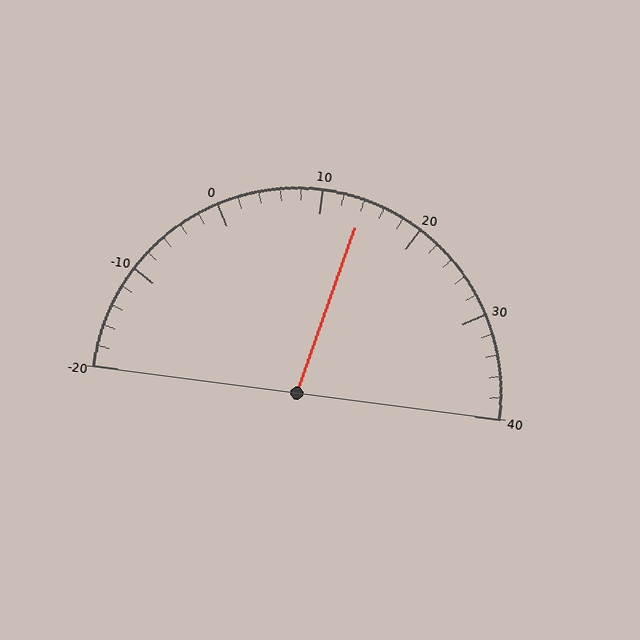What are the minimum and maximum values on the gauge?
The gauge ranges from -20 to 40.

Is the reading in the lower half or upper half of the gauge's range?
The reading is in the upper half of the range (-20 to 40).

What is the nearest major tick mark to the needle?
The nearest major tick mark is 10.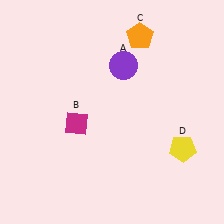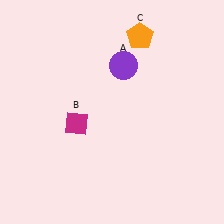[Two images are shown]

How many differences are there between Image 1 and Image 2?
There is 1 difference between the two images.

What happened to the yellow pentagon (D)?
The yellow pentagon (D) was removed in Image 2. It was in the bottom-right area of Image 1.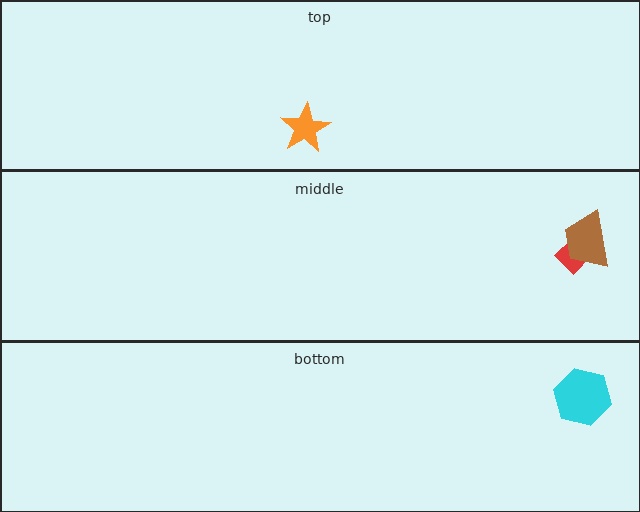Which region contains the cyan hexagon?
The bottom region.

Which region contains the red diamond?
The middle region.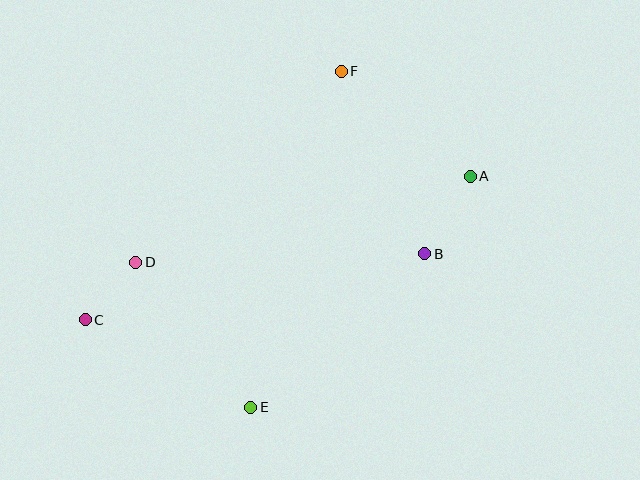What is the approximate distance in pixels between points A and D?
The distance between A and D is approximately 346 pixels.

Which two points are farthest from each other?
Points A and C are farthest from each other.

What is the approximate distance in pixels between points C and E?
The distance between C and E is approximately 187 pixels.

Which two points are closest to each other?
Points C and D are closest to each other.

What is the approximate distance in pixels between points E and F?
The distance between E and F is approximately 348 pixels.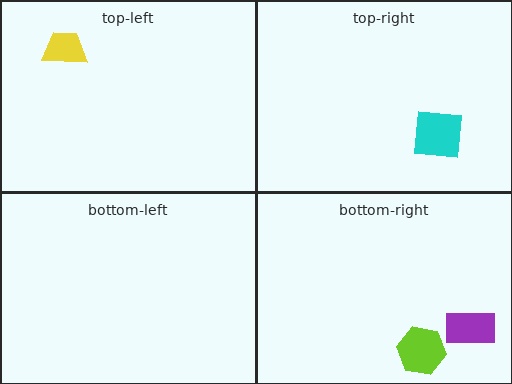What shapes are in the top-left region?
The yellow trapezoid.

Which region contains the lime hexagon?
The bottom-right region.